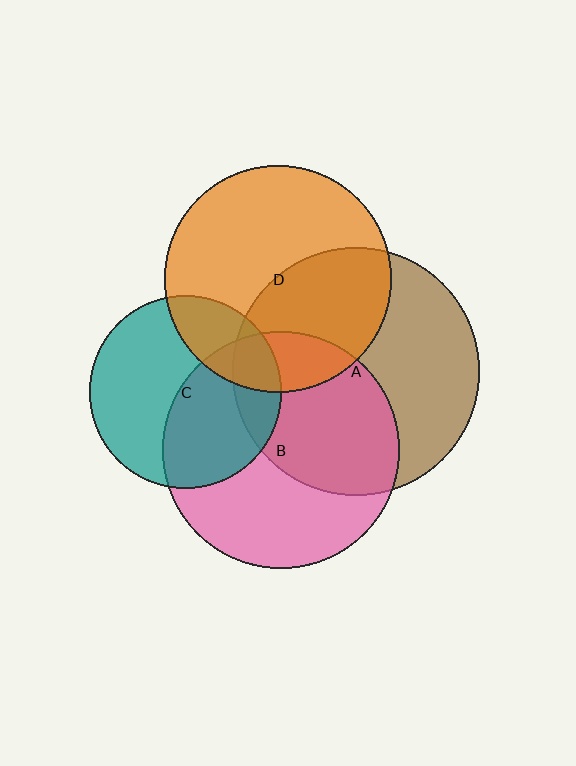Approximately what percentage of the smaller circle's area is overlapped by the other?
Approximately 25%.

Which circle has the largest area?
Circle A (brown).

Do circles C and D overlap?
Yes.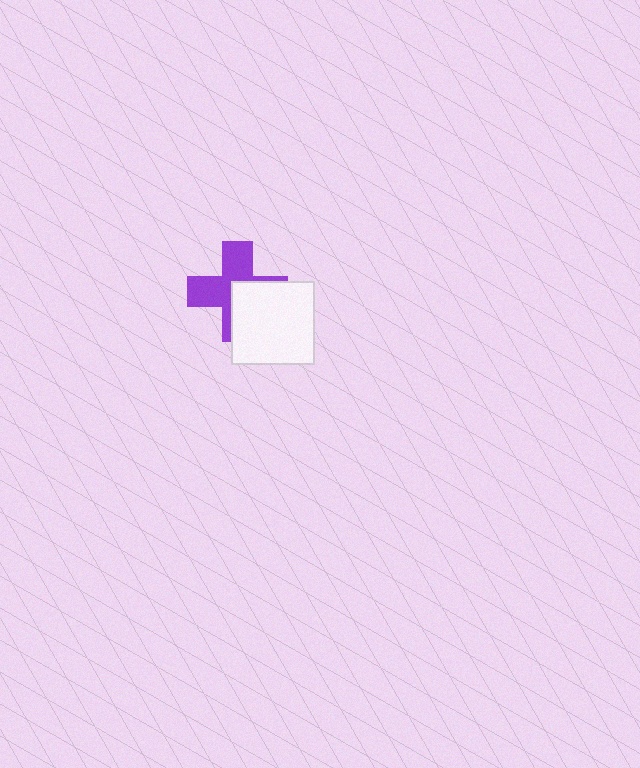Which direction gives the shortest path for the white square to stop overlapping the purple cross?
Moving toward the lower-right gives the shortest separation.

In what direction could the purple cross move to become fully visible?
The purple cross could move toward the upper-left. That would shift it out from behind the white square entirely.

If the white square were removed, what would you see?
You would see the complete purple cross.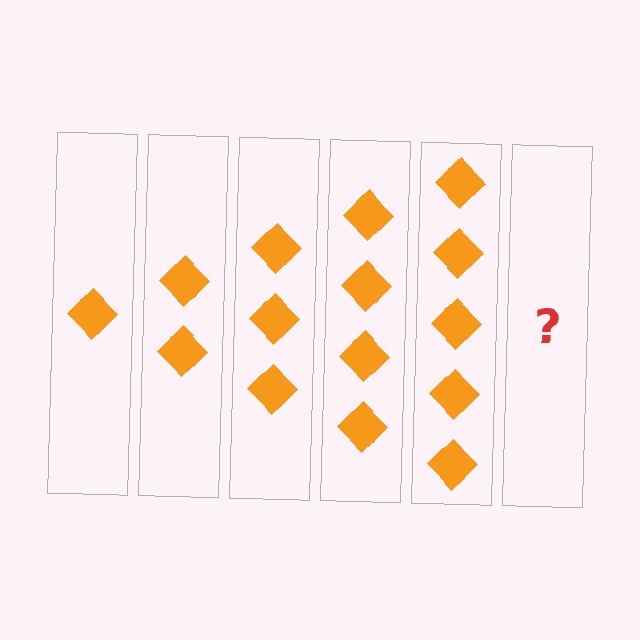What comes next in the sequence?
The next element should be 6 diamonds.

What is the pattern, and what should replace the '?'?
The pattern is that each step adds one more diamond. The '?' should be 6 diamonds.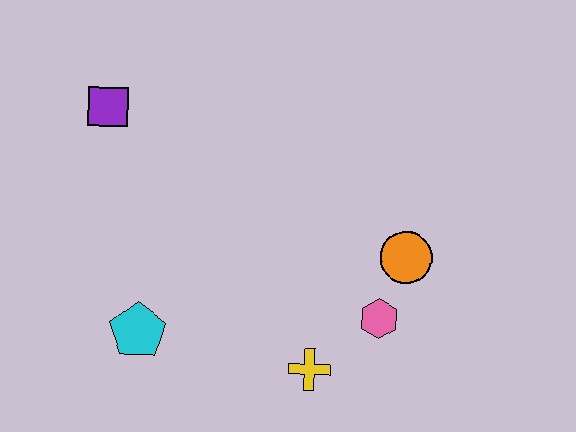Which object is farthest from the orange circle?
The purple square is farthest from the orange circle.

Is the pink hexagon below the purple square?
Yes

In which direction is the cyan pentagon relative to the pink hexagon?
The cyan pentagon is to the left of the pink hexagon.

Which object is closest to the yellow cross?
The pink hexagon is closest to the yellow cross.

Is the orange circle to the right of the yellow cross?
Yes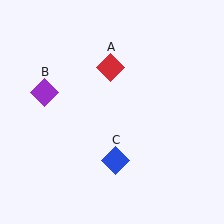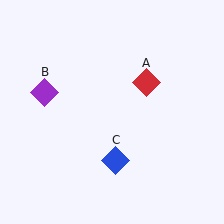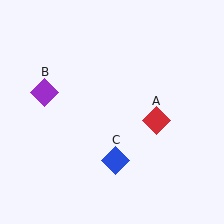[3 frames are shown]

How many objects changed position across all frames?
1 object changed position: red diamond (object A).